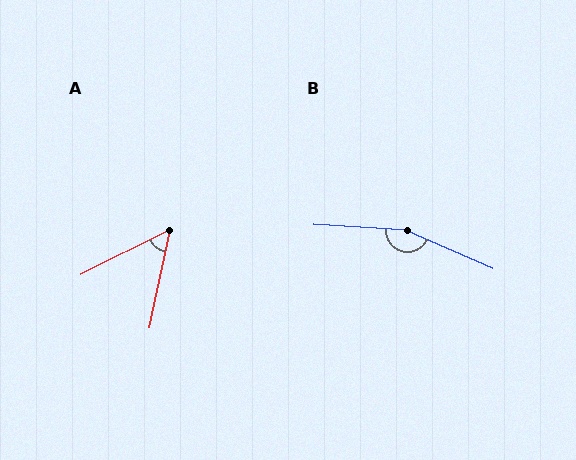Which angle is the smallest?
A, at approximately 51 degrees.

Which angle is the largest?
B, at approximately 160 degrees.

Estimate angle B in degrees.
Approximately 160 degrees.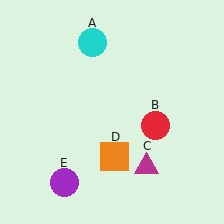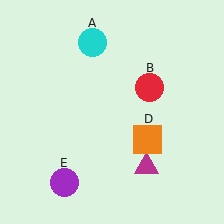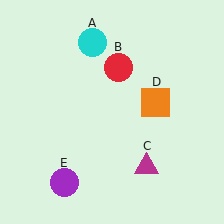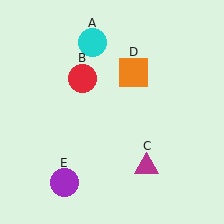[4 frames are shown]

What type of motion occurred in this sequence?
The red circle (object B), orange square (object D) rotated counterclockwise around the center of the scene.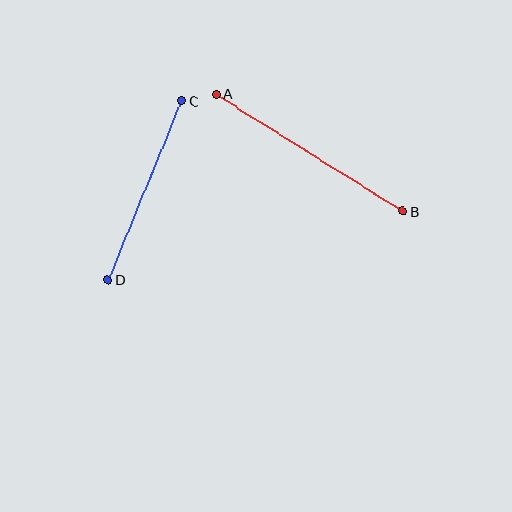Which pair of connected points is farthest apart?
Points A and B are farthest apart.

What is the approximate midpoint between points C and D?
The midpoint is at approximately (145, 190) pixels.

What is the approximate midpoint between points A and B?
The midpoint is at approximately (309, 153) pixels.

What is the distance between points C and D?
The distance is approximately 193 pixels.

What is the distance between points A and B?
The distance is approximately 221 pixels.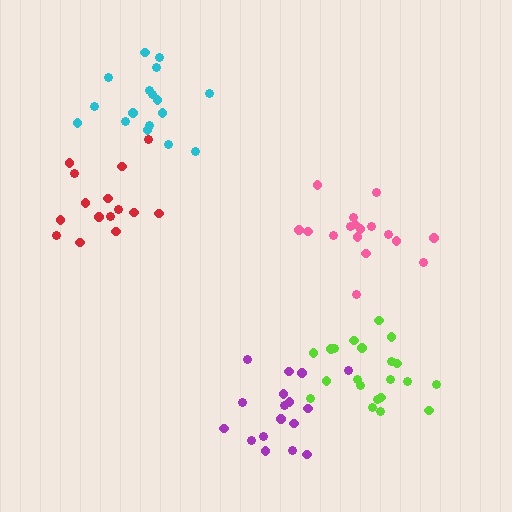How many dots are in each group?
Group 1: 17 dots, Group 2: 17 dots, Group 3: 21 dots, Group 4: 15 dots, Group 5: 17 dots (87 total).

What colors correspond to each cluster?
The clusters are colored: pink, cyan, lime, red, purple.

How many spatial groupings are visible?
There are 5 spatial groupings.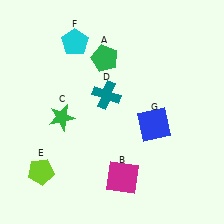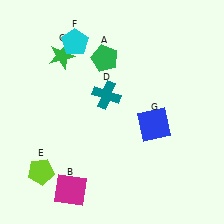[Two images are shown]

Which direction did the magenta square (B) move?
The magenta square (B) moved left.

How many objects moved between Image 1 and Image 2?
2 objects moved between the two images.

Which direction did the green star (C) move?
The green star (C) moved up.